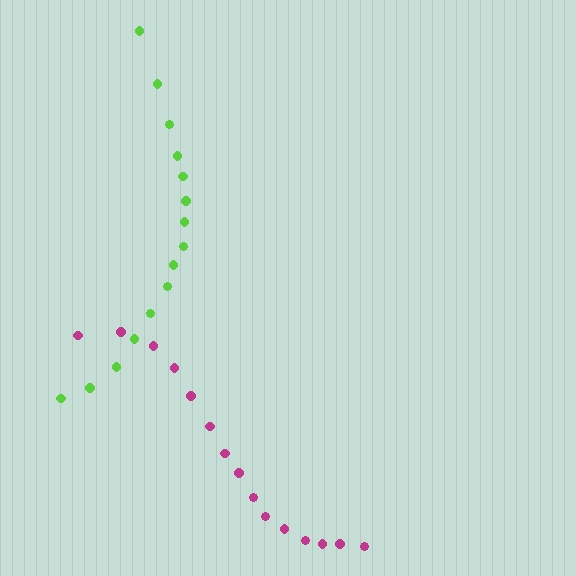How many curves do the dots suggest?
There are 2 distinct paths.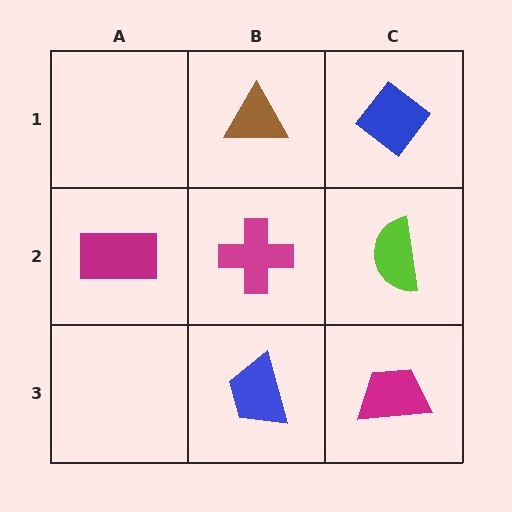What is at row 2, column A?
A magenta rectangle.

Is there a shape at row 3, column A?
No, that cell is empty.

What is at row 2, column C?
A lime semicircle.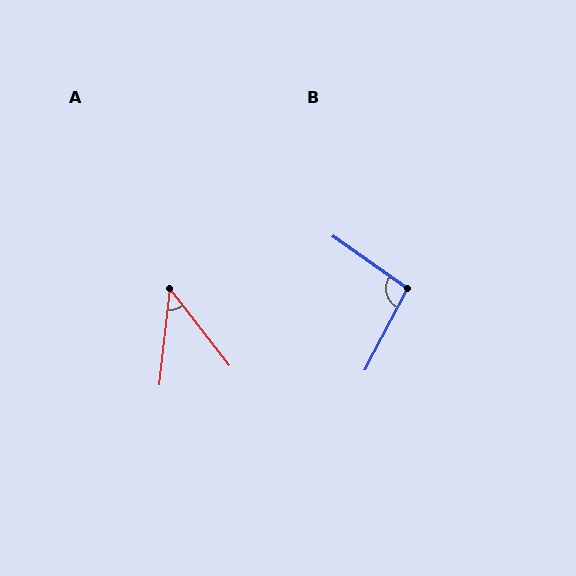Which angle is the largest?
B, at approximately 98 degrees.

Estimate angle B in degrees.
Approximately 98 degrees.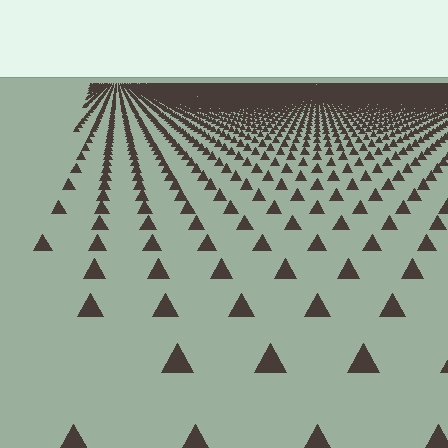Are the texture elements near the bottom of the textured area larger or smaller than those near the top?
Larger. Near the bottom, elements are closer to the viewer and appear at a bigger on-screen size.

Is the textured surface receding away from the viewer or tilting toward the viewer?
The surface is receding away from the viewer. Texture elements get smaller and denser toward the top.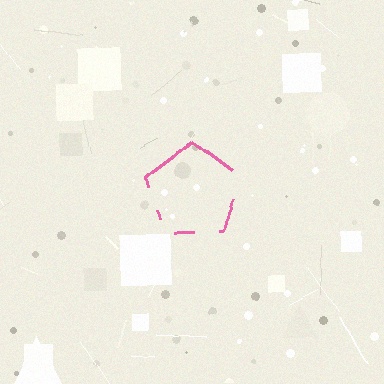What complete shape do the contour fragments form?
The contour fragments form a pentagon.